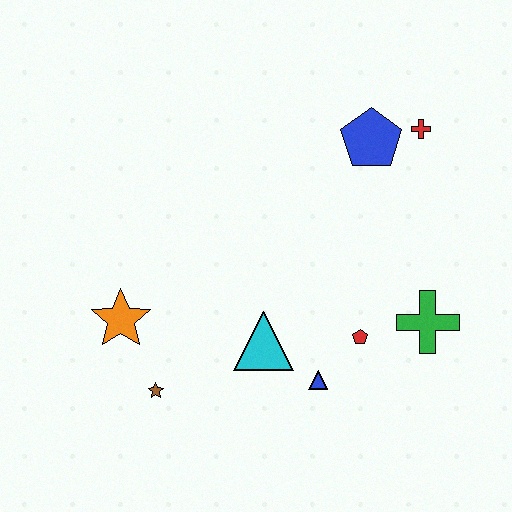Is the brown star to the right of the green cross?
No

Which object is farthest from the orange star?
The red cross is farthest from the orange star.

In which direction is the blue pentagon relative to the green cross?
The blue pentagon is above the green cross.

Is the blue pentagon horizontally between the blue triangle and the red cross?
Yes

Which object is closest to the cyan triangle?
The blue triangle is closest to the cyan triangle.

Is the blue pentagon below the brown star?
No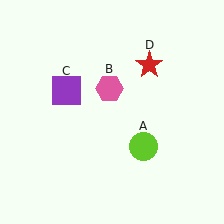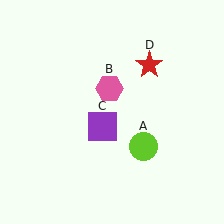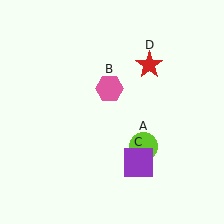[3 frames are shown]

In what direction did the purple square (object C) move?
The purple square (object C) moved down and to the right.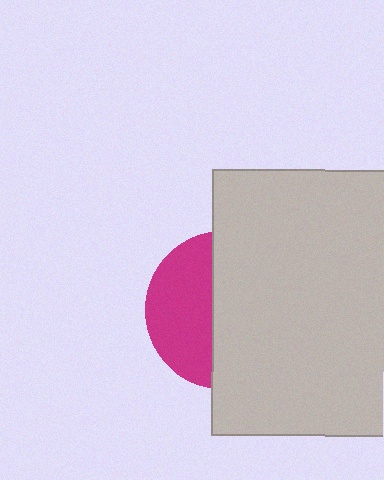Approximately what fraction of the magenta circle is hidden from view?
Roughly 60% of the magenta circle is hidden behind the light gray rectangle.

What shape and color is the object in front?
The object in front is a light gray rectangle.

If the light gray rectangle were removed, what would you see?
You would see the complete magenta circle.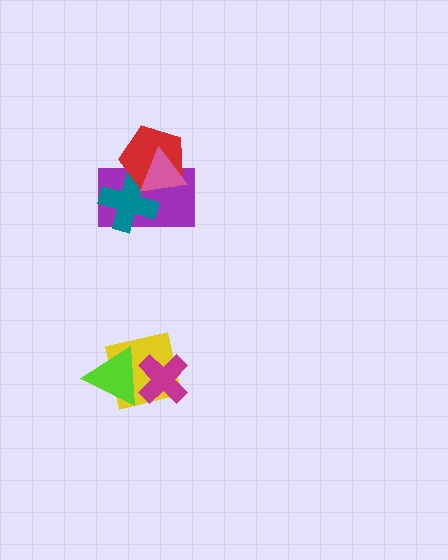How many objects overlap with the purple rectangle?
3 objects overlap with the purple rectangle.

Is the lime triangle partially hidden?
Yes, it is partially covered by another shape.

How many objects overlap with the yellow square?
2 objects overlap with the yellow square.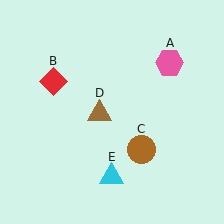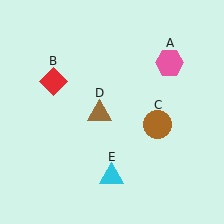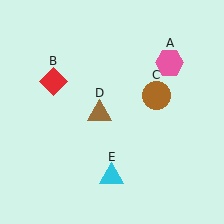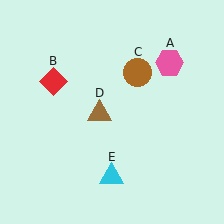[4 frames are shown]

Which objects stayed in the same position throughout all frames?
Pink hexagon (object A) and red diamond (object B) and brown triangle (object D) and cyan triangle (object E) remained stationary.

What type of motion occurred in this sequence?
The brown circle (object C) rotated counterclockwise around the center of the scene.